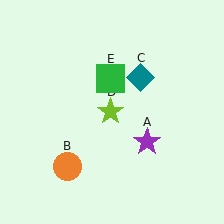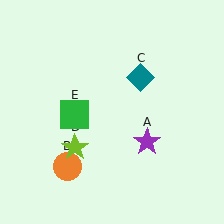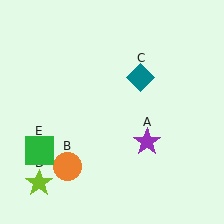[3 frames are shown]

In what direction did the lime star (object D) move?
The lime star (object D) moved down and to the left.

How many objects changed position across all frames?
2 objects changed position: lime star (object D), green square (object E).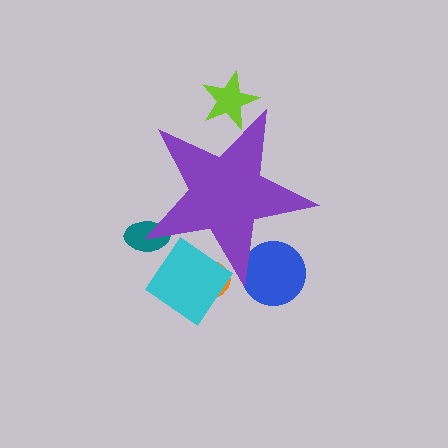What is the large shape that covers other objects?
A purple star.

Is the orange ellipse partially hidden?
Yes, the orange ellipse is partially hidden behind the purple star.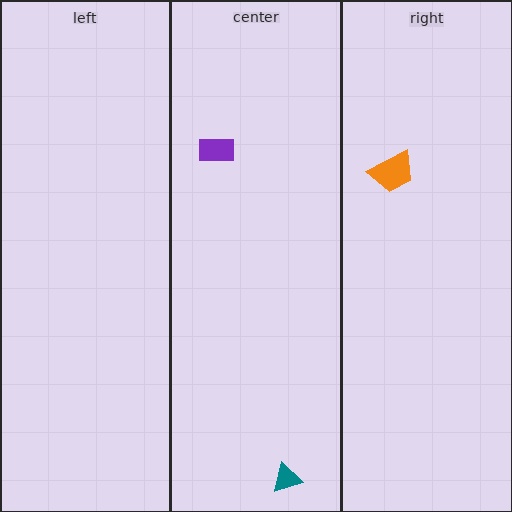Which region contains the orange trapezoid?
The right region.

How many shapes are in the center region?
2.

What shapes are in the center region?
The purple rectangle, the teal triangle.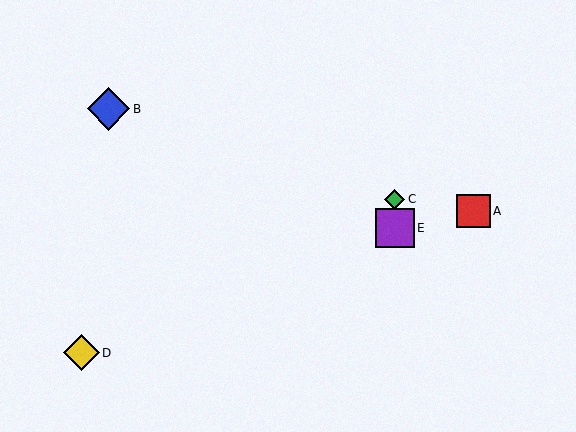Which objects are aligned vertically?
Objects C, E are aligned vertically.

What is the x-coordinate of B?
Object B is at x≈108.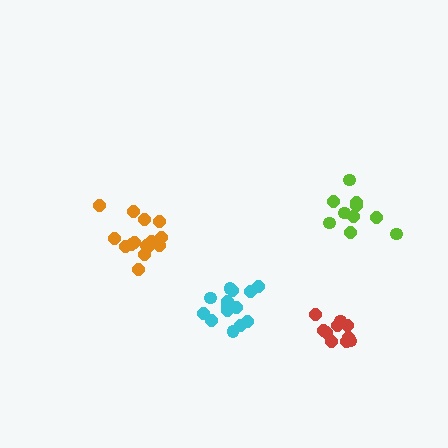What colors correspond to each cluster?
The clusters are colored: red, cyan, lime, orange.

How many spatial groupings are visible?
There are 4 spatial groupings.